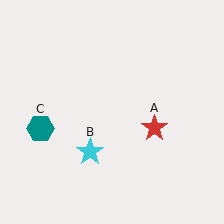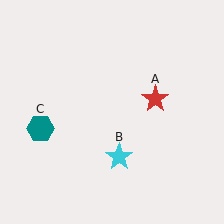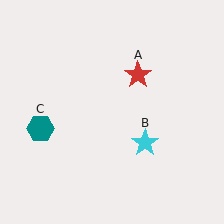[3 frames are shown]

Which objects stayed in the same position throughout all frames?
Teal hexagon (object C) remained stationary.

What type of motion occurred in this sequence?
The red star (object A), cyan star (object B) rotated counterclockwise around the center of the scene.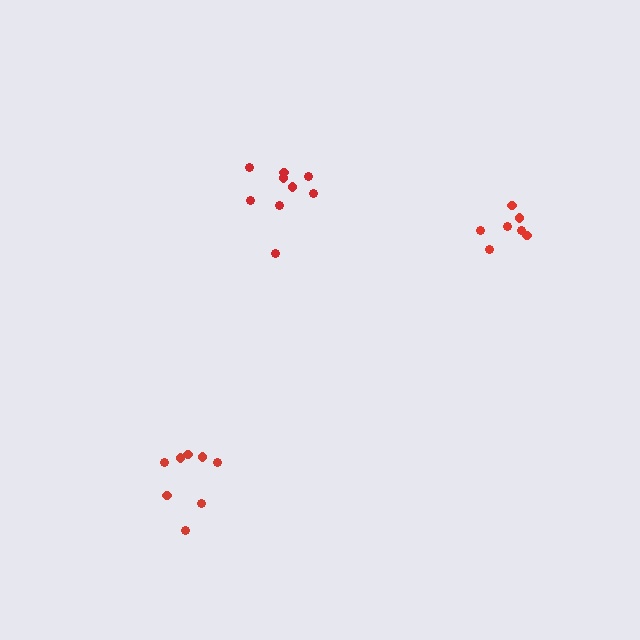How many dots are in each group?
Group 1: 8 dots, Group 2: 9 dots, Group 3: 7 dots (24 total).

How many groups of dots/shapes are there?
There are 3 groups.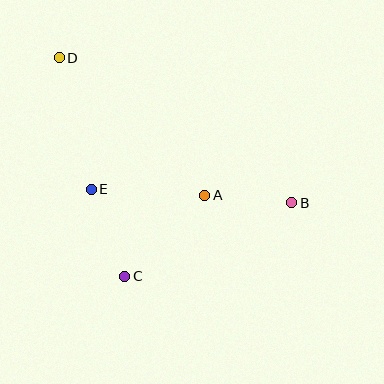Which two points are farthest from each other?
Points B and D are farthest from each other.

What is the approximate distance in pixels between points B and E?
The distance between B and E is approximately 201 pixels.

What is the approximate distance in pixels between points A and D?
The distance between A and D is approximately 200 pixels.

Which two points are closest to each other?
Points A and B are closest to each other.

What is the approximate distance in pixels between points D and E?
The distance between D and E is approximately 135 pixels.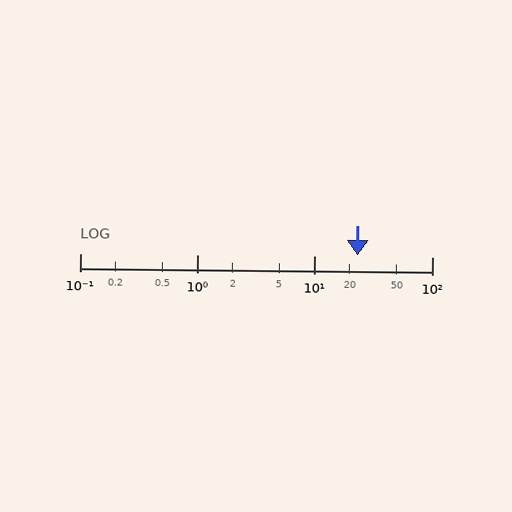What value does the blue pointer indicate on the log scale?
The pointer indicates approximately 23.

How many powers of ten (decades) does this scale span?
The scale spans 3 decades, from 0.1 to 100.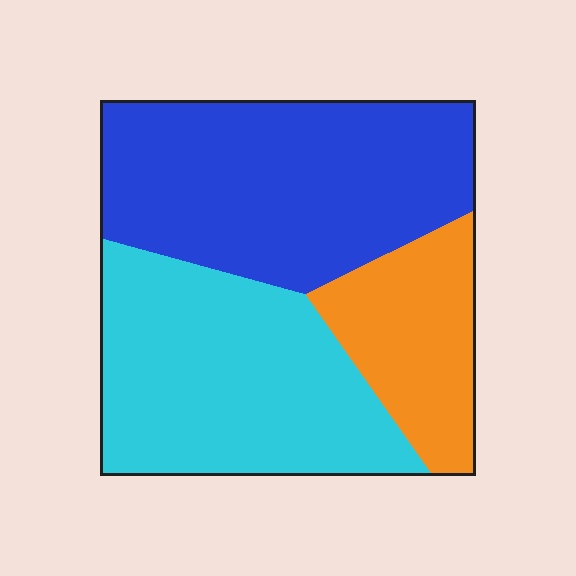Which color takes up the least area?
Orange, at roughly 20%.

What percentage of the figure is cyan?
Cyan covers 39% of the figure.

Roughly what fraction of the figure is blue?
Blue takes up about two fifths (2/5) of the figure.